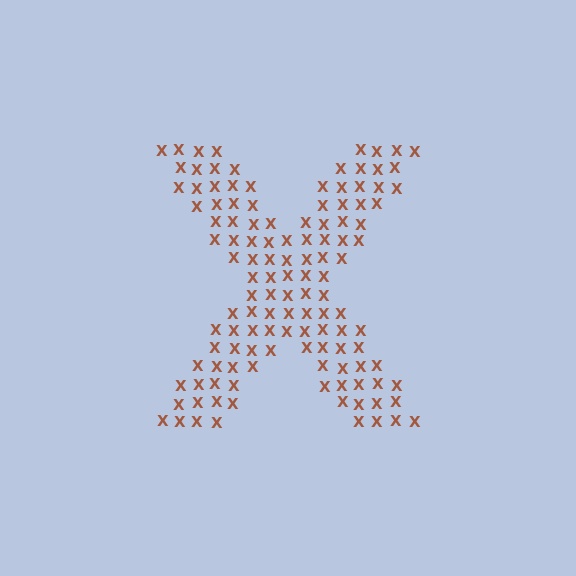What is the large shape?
The large shape is the letter X.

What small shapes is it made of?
It is made of small letter X's.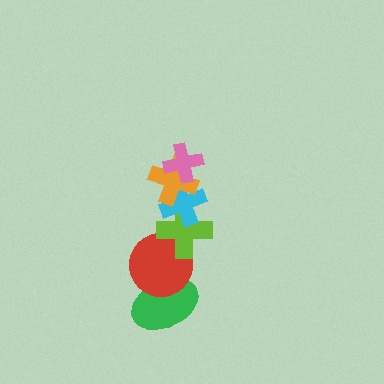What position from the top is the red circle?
The red circle is 5th from the top.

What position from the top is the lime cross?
The lime cross is 4th from the top.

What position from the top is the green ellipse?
The green ellipse is 6th from the top.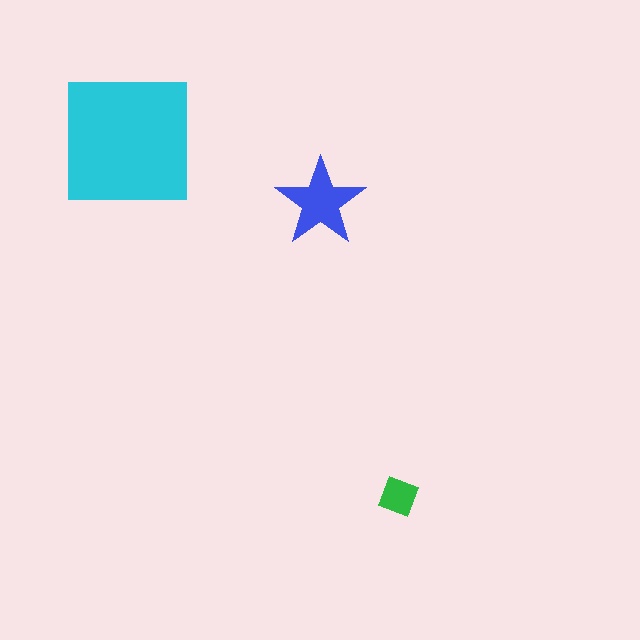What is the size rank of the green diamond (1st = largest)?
3rd.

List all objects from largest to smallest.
The cyan square, the blue star, the green diamond.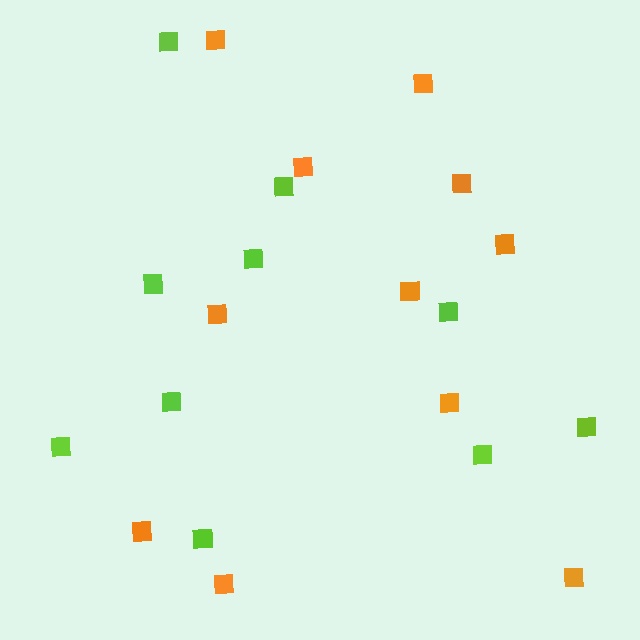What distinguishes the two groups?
There are 2 groups: one group of orange squares (11) and one group of lime squares (10).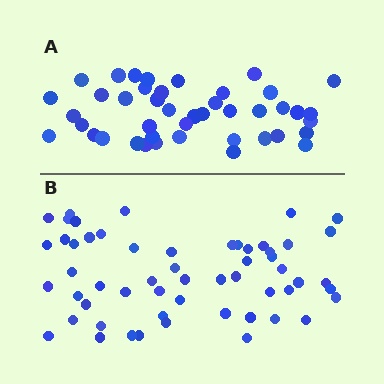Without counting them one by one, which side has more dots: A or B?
Region B (the bottom region) has more dots.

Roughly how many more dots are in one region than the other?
Region B has approximately 15 more dots than region A.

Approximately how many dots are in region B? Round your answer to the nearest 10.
About 60 dots. (The exact count is 56, which rounds to 60.)